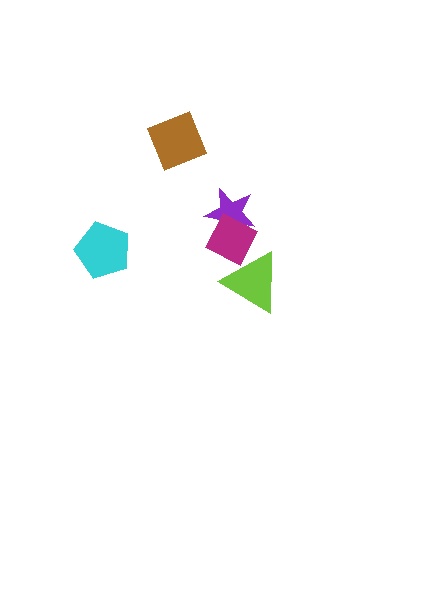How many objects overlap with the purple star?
1 object overlaps with the purple star.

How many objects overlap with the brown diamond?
0 objects overlap with the brown diamond.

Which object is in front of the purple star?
The magenta diamond is in front of the purple star.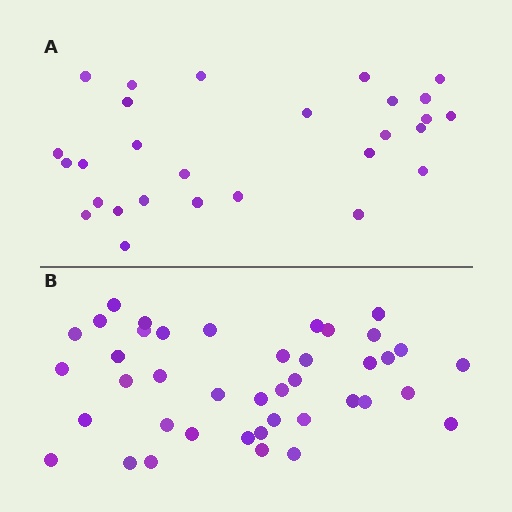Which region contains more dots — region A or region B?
Region B (the bottom region) has more dots.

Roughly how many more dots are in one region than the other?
Region B has approximately 15 more dots than region A.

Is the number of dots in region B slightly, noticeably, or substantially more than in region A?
Region B has substantially more. The ratio is roughly 1.5 to 1.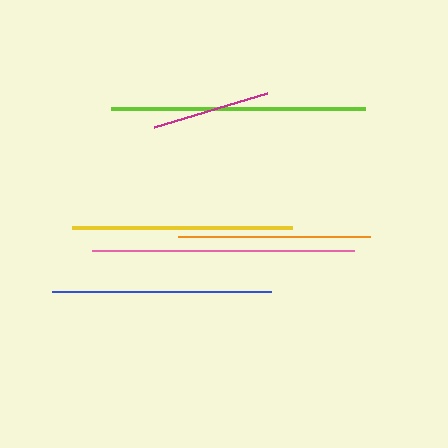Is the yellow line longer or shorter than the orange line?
The yellow line is longer than the orange line.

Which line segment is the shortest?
The magenta line is the shortest at approximately 118 pixels.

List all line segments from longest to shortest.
From longest to shortest: pink, lime, blue, yellow, orange, magenta.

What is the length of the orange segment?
The orange segment is approximately 193 pixels long.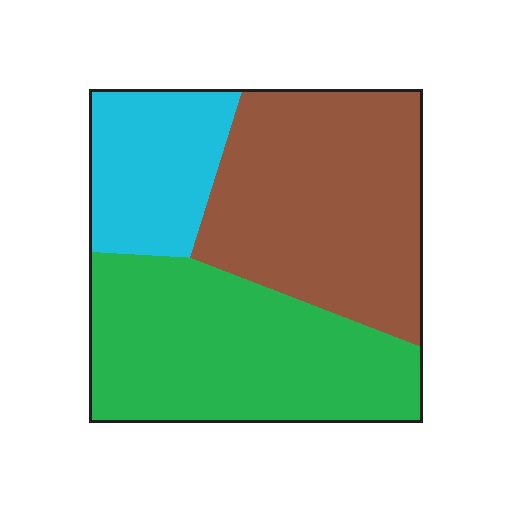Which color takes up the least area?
Cyan, at roughly 20%.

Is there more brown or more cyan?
Brown.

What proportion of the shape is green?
Green covers 40% of the shape.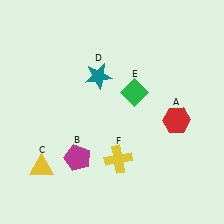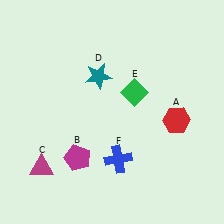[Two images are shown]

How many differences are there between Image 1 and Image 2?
There are 2 differences between the two images.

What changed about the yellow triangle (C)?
In Image 1, C is yellow. In Image 2, it changed to magenta.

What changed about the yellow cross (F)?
In Image 1, F is yellow. In Image 2, it changed to blue.